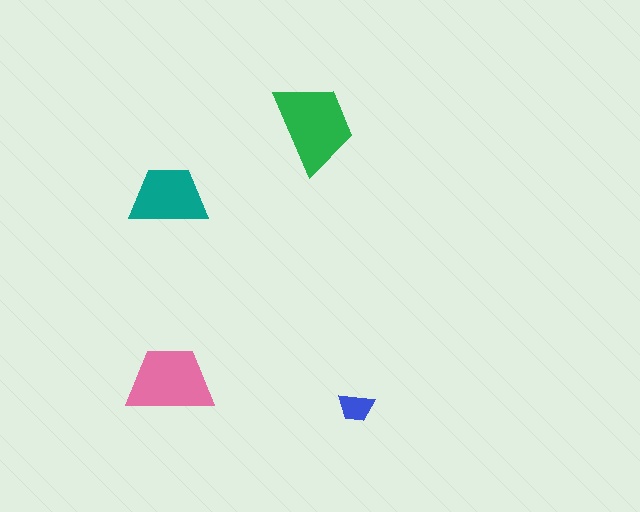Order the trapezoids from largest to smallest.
the green one, the pink one, the teal one, the blue one.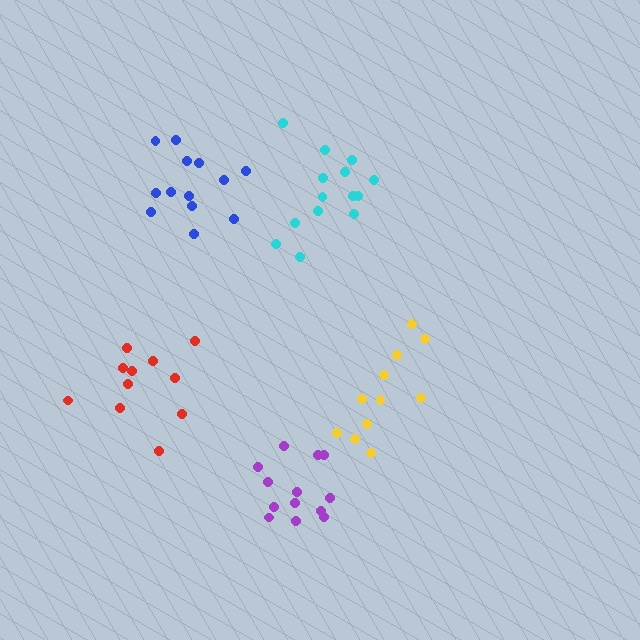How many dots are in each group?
Group 1: 11 dots, Group 2: 13 dots, Group 3: 11 dots, Group 4: 13 dots, Group 5: 14 dots (62 total).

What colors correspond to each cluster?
The clusters are colored: yellow, purple, red, blue, cyan.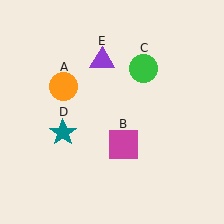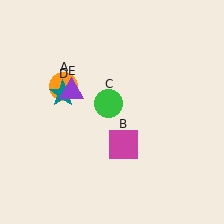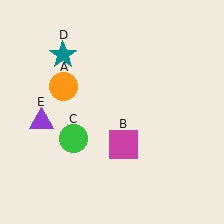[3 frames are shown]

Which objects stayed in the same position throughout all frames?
Orange circle (object A) and magenta square (object B) remained stationary.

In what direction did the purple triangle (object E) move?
The purple triangle (object E) moved down and to the left.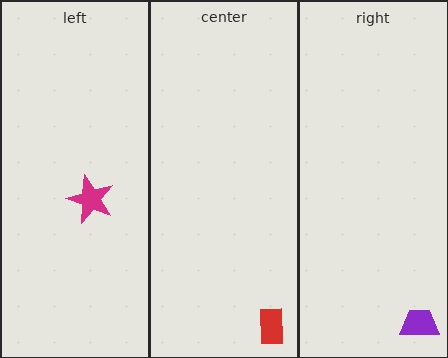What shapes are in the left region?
The magenta star.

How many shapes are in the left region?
1.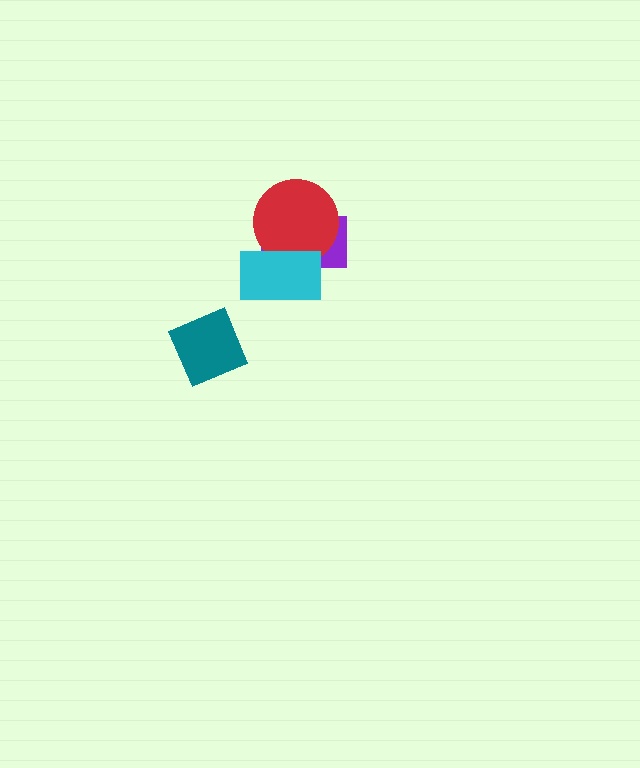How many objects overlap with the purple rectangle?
2 objects overlap with the purple rectangle.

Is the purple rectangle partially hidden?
Yes, it is partially covered by another shape.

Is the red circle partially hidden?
Yes, it is partially covered by another shape.